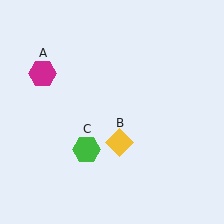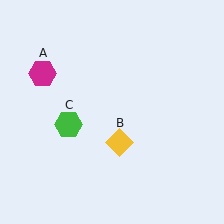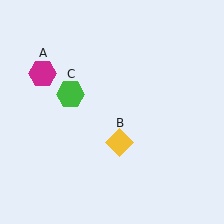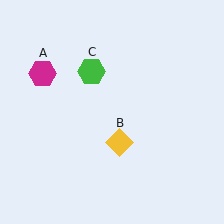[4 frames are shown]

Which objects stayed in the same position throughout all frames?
Magenta hexagon (object A) and yellow diamond (object B) remained stationary.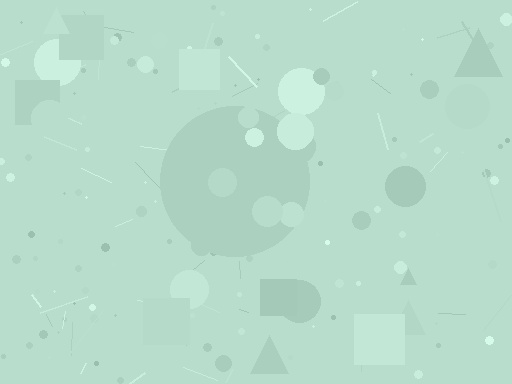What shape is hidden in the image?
A circle is hidden in the image.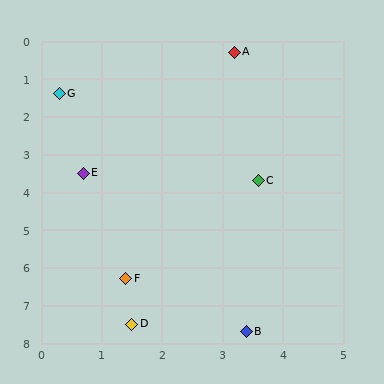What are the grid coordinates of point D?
Point D is at approximately (1.5, 7.5).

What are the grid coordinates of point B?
Point B is at approximately (3.4, 7.7).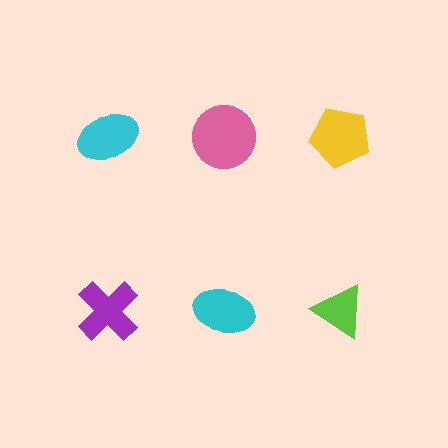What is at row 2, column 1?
A purple cross.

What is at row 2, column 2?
A cyan ellipse.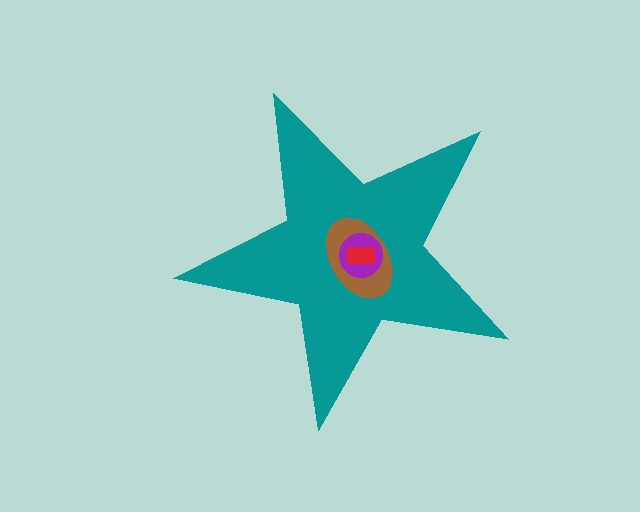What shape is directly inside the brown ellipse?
The purple circle.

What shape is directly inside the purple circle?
The red rectangle.